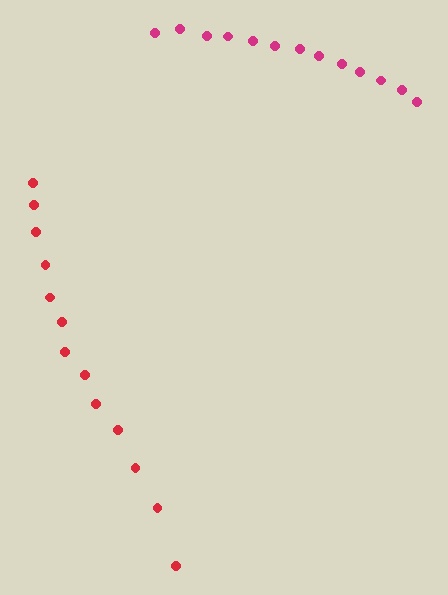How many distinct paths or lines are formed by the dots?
There are 2 distinct paths.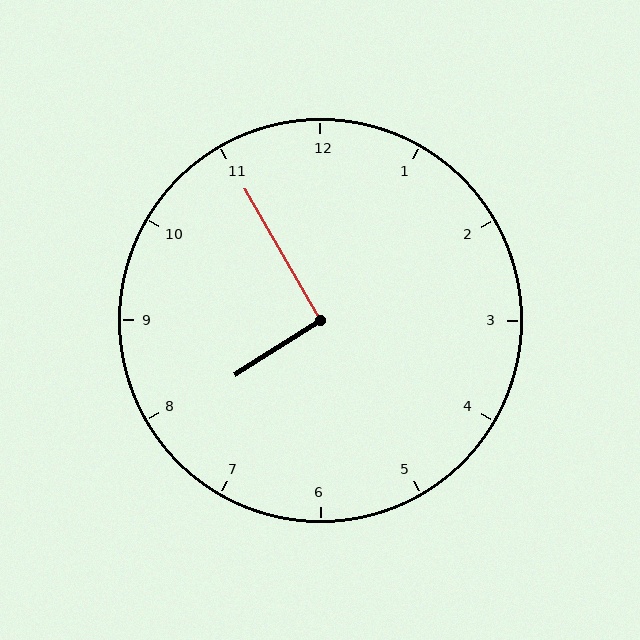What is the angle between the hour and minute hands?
Approximately 92 degrees.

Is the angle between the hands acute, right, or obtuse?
It is right.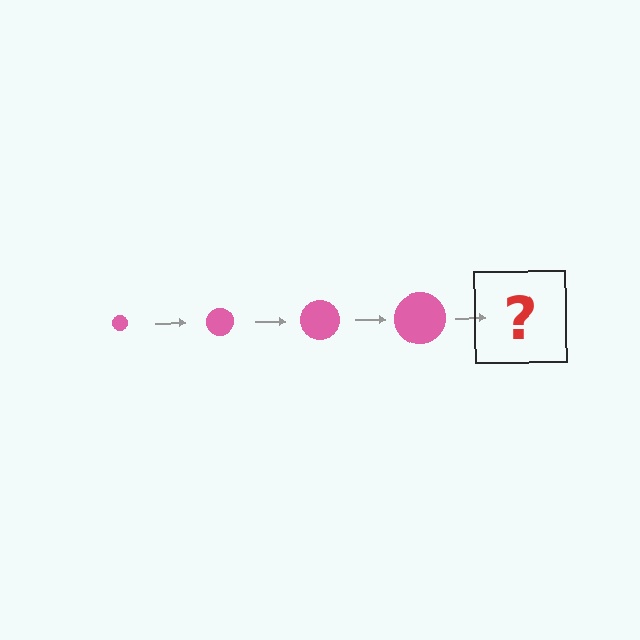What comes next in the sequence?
The next element should be a pink circle, larger than the previous one.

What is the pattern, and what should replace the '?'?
The pattern is that the circle gets progressively larger each step. The '?' should be a pink circle, larger than the previous one.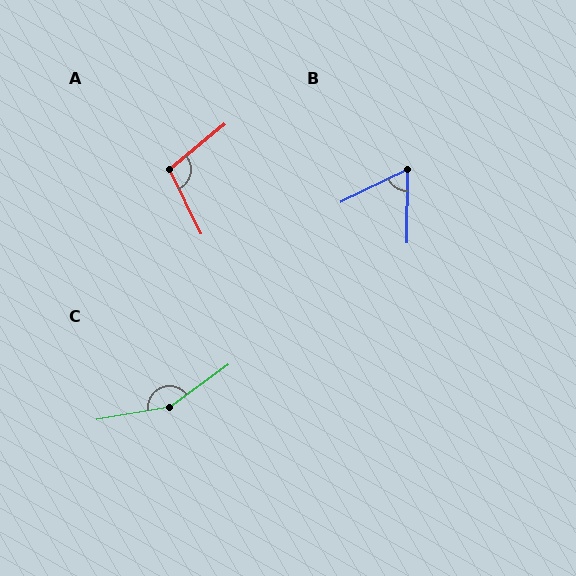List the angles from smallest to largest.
B (64°), A (104°), C (153°).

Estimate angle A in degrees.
Approximately 104 degrees.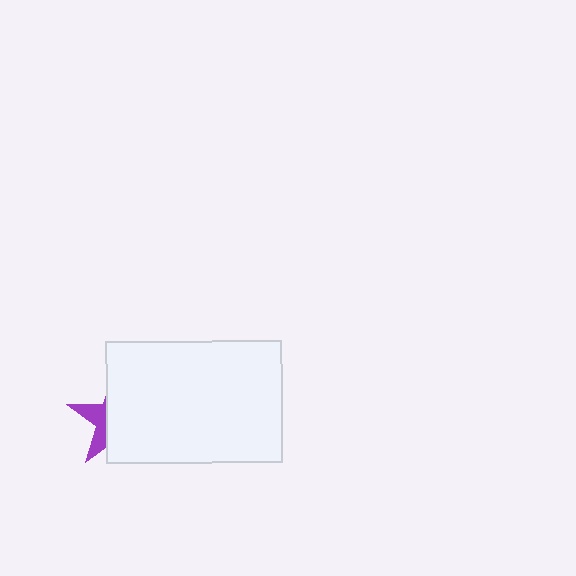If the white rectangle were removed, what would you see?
You would see the complete purple star.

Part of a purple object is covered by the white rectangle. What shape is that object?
It is a star.